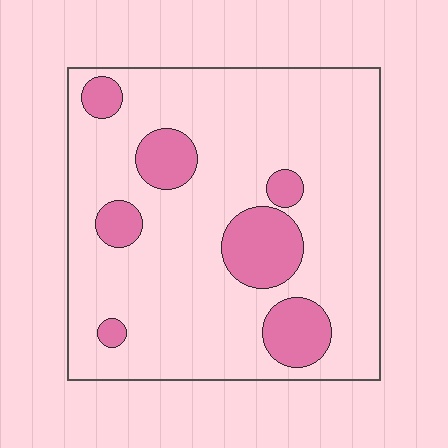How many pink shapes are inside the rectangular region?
7.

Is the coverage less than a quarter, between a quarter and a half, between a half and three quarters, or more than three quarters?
Less than a quarter.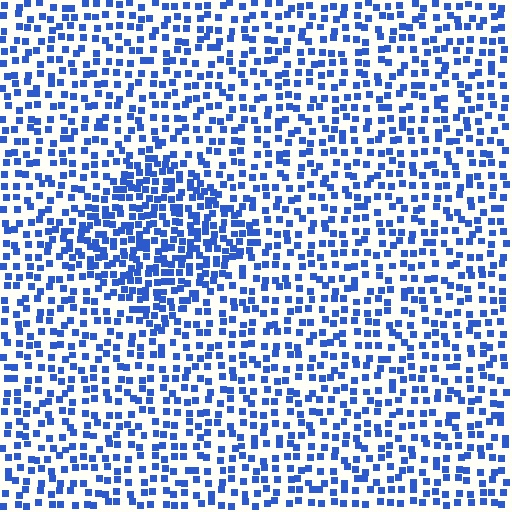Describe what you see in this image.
The image contains small blue elements arranged at two different densities. A diamond-shaped region is visible where the elements are more densely packed than the surrounding area.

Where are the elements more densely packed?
The elements are more densely packed inside the diamond boundary.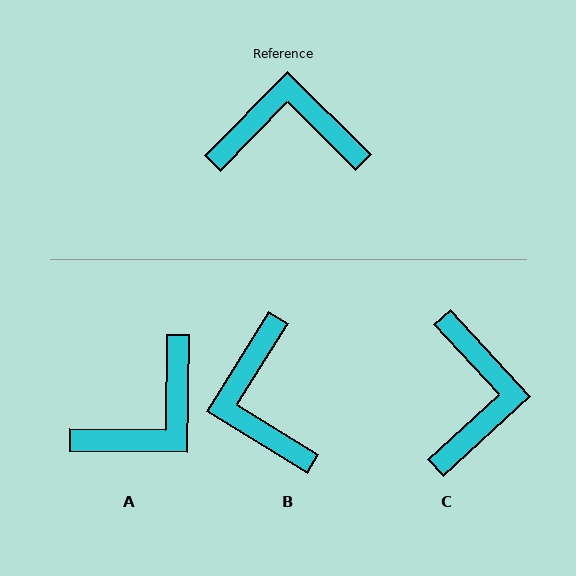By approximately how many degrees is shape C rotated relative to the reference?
Approximately 93 degrees clockwise.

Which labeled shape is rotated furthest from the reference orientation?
A, about 136 degrees away.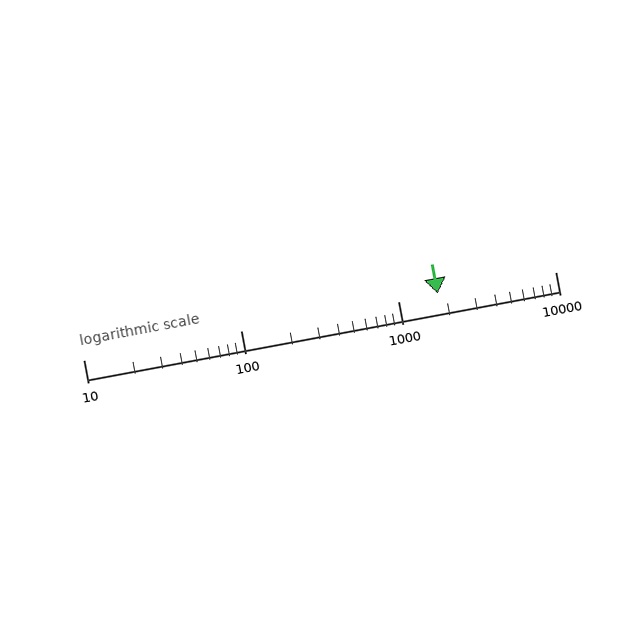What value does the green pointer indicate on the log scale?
The pointer indicates approximately 1800.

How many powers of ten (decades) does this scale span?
The scale spans 3 decades, from 10 to 10000.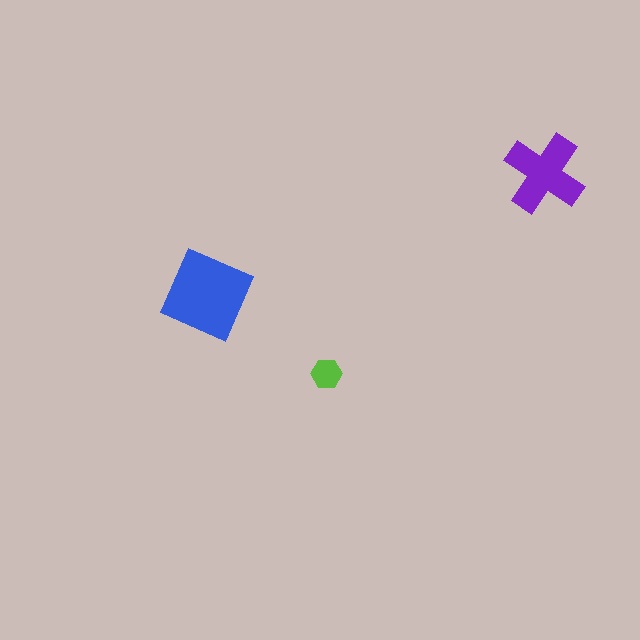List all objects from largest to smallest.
The blue diamond, the purple cross, the lime hexagon.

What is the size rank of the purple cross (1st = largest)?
2nd.